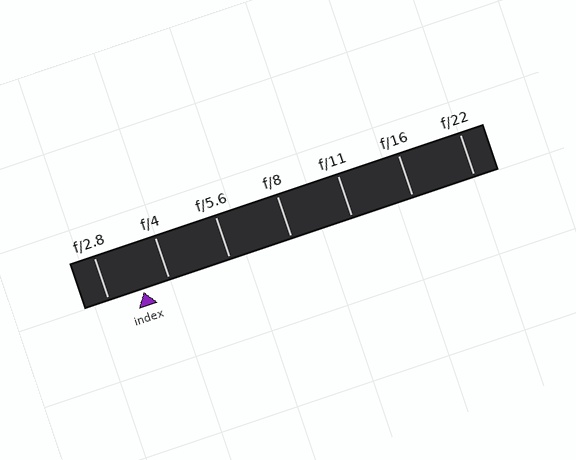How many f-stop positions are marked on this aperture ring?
There are 7 f-stop positions marked.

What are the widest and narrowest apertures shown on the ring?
The widest aperture shown is f/2.8 and the narrowest is f/22.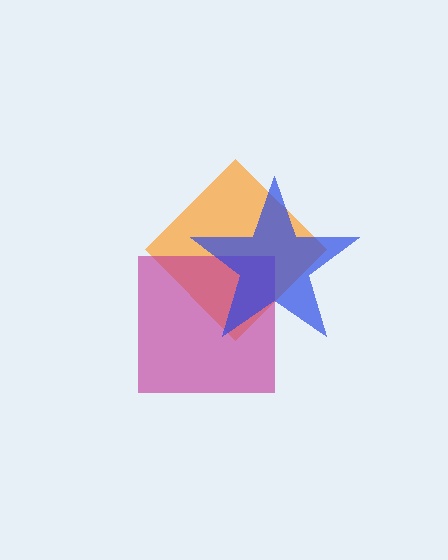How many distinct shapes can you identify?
There are 3 distinct shapes: an orange diamond, a magenta square, a blue star.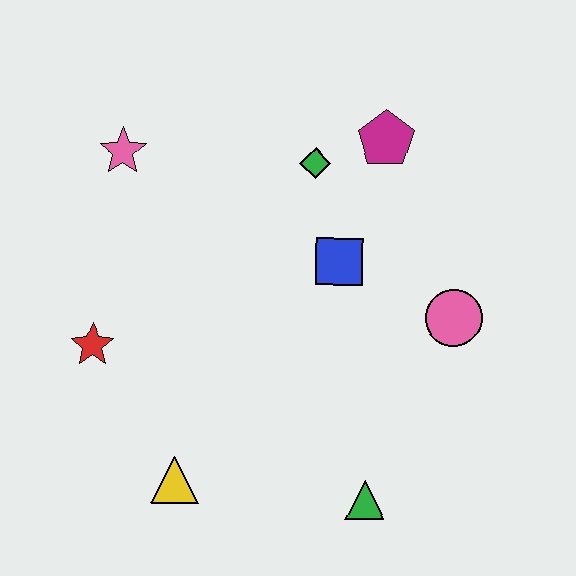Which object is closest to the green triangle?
The yellow triangle is closest to the green triangle.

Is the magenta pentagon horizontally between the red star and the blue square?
No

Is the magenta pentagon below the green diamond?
No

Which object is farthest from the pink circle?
The pink star is farthest from the pink circle.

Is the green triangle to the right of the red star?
Yes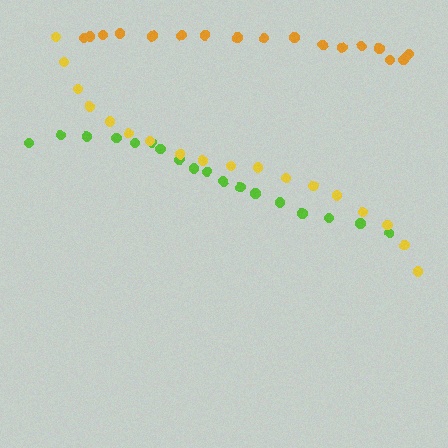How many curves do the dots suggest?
There are 3 distinct paths.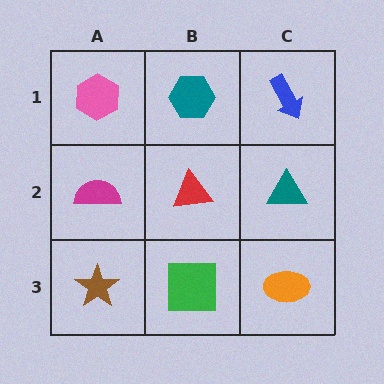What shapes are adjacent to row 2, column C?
A blue arrow (row 1, column C), an orange ellipse (row 3, column C), a red triangle (row 2, column B).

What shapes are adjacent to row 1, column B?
A red triangle (row 2, column B), a pink hexagon (row 1, column A), a blue arrow (row 1, column C).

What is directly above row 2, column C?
A blue arrow.